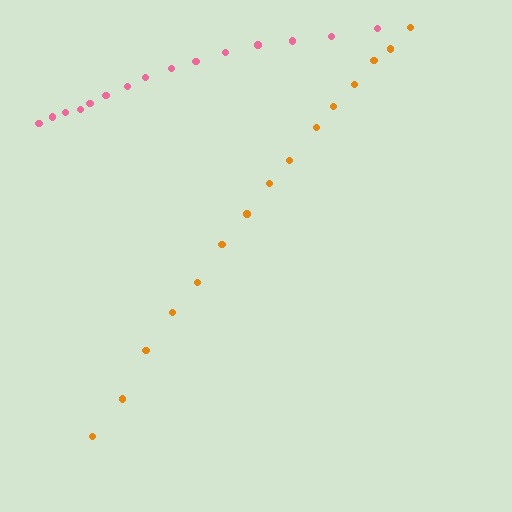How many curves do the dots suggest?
There are 2 distinct paths.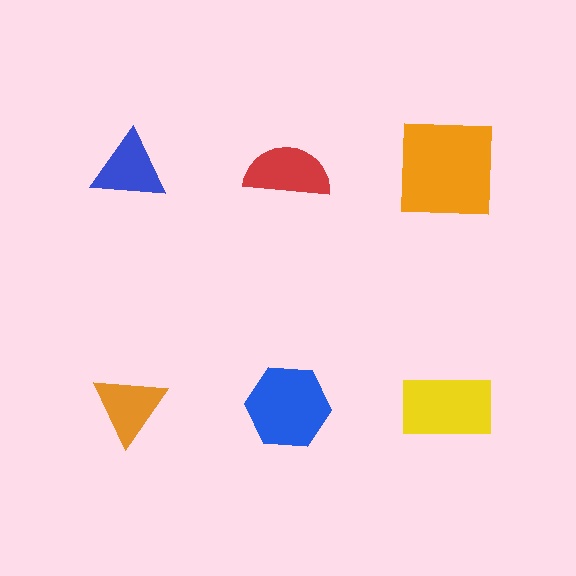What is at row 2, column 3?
A yellow rectangle.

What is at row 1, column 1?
A blue triangle.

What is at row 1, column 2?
A red semicircle.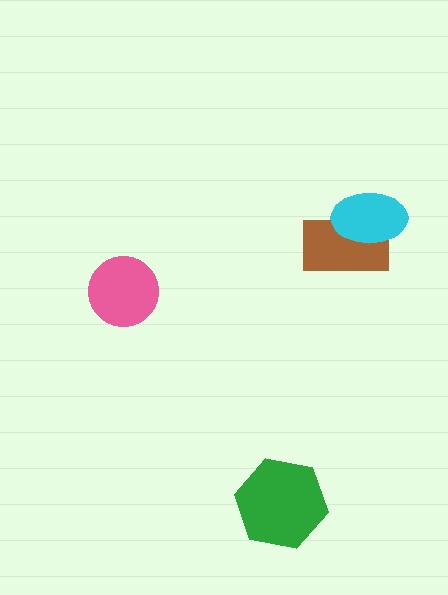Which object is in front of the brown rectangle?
The cyan ellipse is in front of the brown rectangle.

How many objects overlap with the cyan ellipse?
1 object overlaps with the cyan ellipse.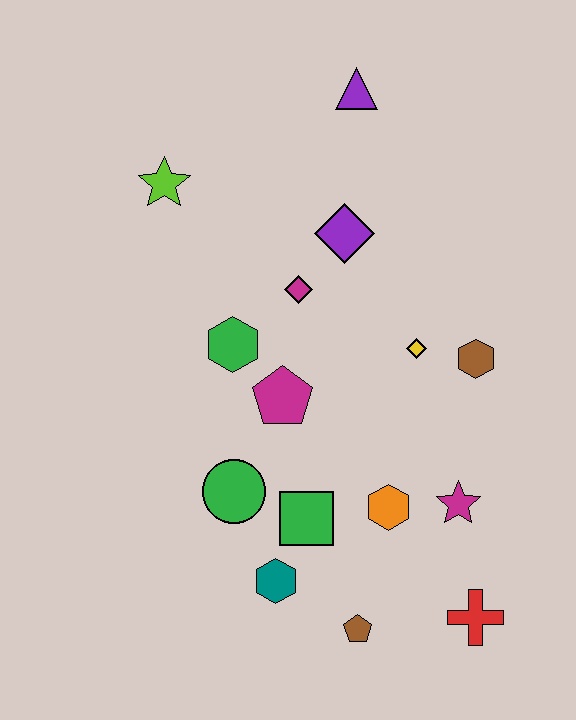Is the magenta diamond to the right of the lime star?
Yes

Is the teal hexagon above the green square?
No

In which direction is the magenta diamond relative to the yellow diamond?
The magenta diamond is to the left of the yellow diamond.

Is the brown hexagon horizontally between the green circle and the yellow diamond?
No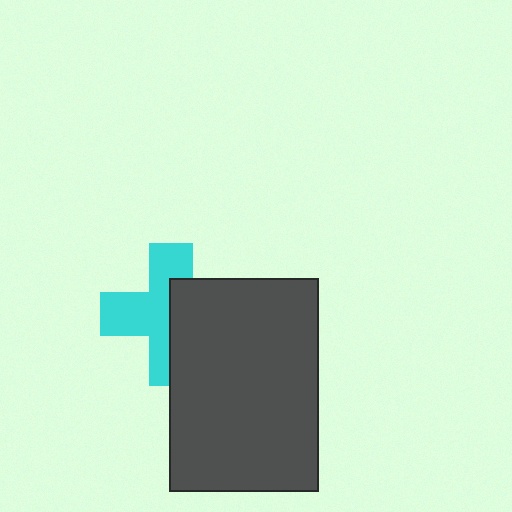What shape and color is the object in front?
The object in front is a dark gray rectangle.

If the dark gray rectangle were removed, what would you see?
You would see the complete cyan cross.